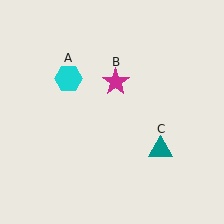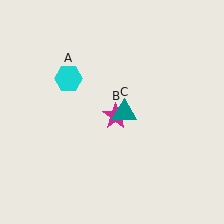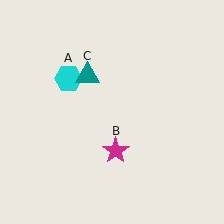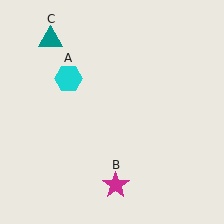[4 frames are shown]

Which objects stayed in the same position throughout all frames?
Cyan hexagon (object A) remained stationary.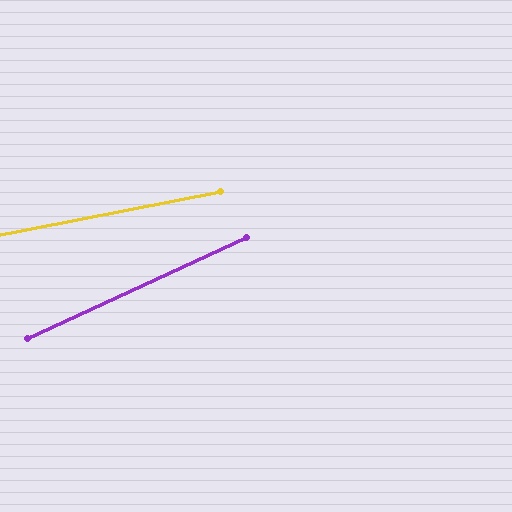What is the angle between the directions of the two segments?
Approximately 14 degrees.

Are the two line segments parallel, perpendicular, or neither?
Neither parallel nor perpendicular — they differ by about 14°.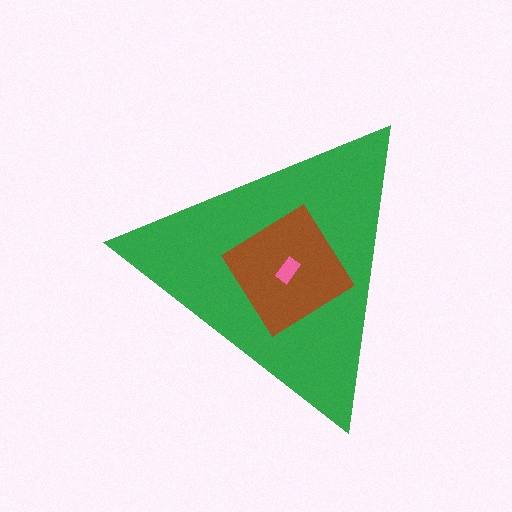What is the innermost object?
The pink rectangle.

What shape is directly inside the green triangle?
The brown diamond.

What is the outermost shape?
The green triangle.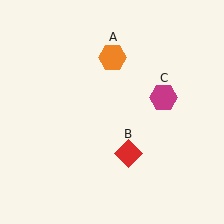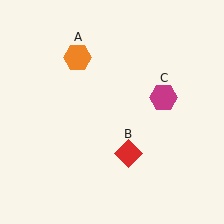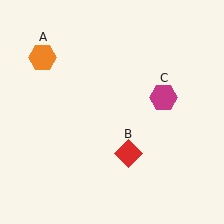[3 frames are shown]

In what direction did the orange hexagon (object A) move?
The orange hexagon (object A) moved left.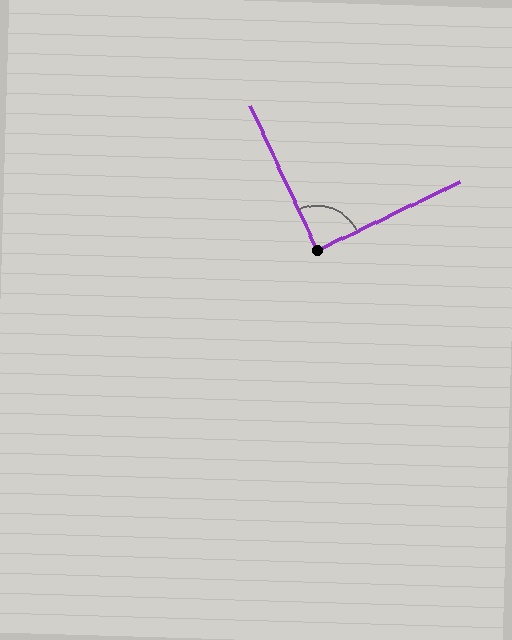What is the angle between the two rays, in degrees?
Approximately 89 degrees.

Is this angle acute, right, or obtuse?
It is approximately a right angle.